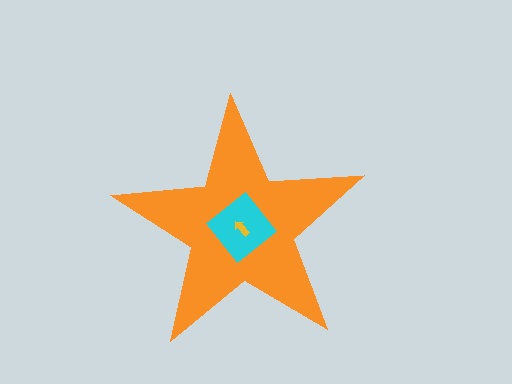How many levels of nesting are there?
3.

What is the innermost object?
The yellow arrow.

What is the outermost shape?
The orange star.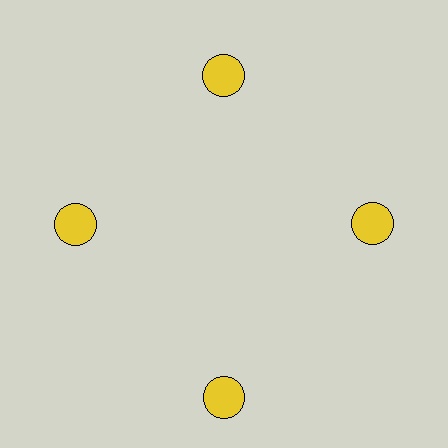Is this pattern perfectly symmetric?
No. The 4 yellow circles are arranged in a ring, but one element near the 6 o'clock position is pushed outward from the center, breaking the 4-fold rotational symmetry.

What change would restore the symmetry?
The symmetry would be restored by moving it inward, back onto the ring so that all 4 circles sit at equal angles and equal distance from the center.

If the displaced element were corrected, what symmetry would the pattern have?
It would have 4-fold rotational symmetry — the pattern would map onto itself every 90 degrees.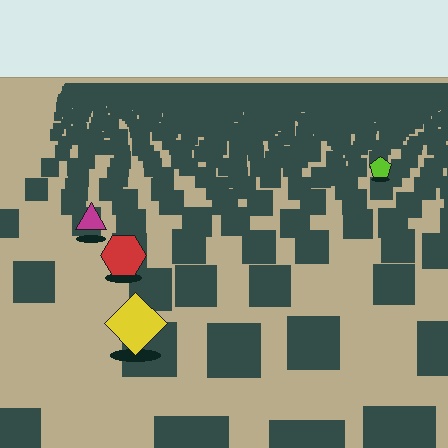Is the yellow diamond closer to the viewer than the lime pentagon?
Yes. The yellow diamond is closer — you can tell from the texture gradient: the ground texture is coarser near it.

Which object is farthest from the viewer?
The lime pentagon is farthest from the viewer. It appears smaller and the ground texture around it is denser.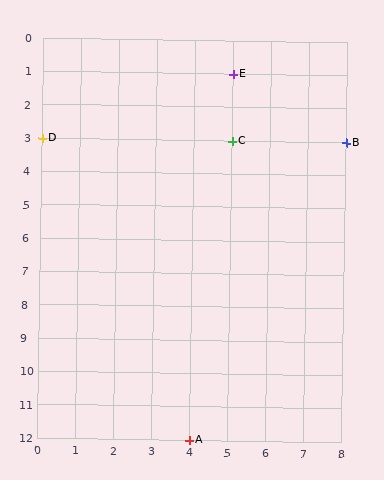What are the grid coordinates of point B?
Point B is at grid coordinates (8, 3).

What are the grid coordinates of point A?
Point A is at grid coordinates (4, 12).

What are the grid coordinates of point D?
Point D is at grid coordinates (0, 3).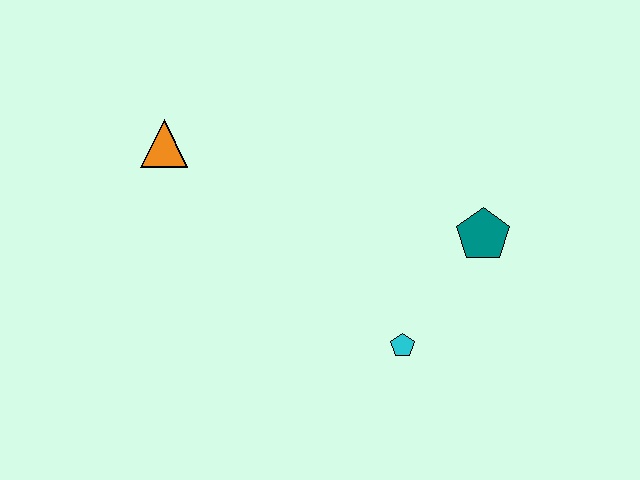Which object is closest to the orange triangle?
The cyan pentagon is closest to the orange triangle.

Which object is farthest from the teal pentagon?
The orange triangle is farthest from the teal pentagon.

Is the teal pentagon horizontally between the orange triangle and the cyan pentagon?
No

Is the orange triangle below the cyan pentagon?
No